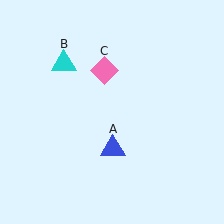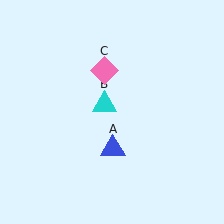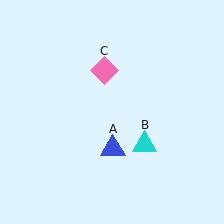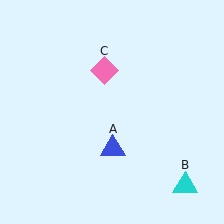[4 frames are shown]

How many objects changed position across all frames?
1 object changed position: cyan triangle (object B).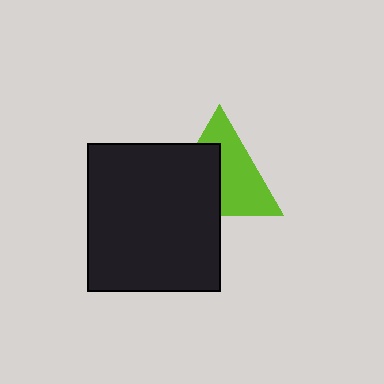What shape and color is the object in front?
The object in front is a black rectangle.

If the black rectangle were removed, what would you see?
You would see the complete lime triangle.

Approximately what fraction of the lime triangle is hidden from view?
Roughly 46% of the lime triangle is hidden behind the black rectangle.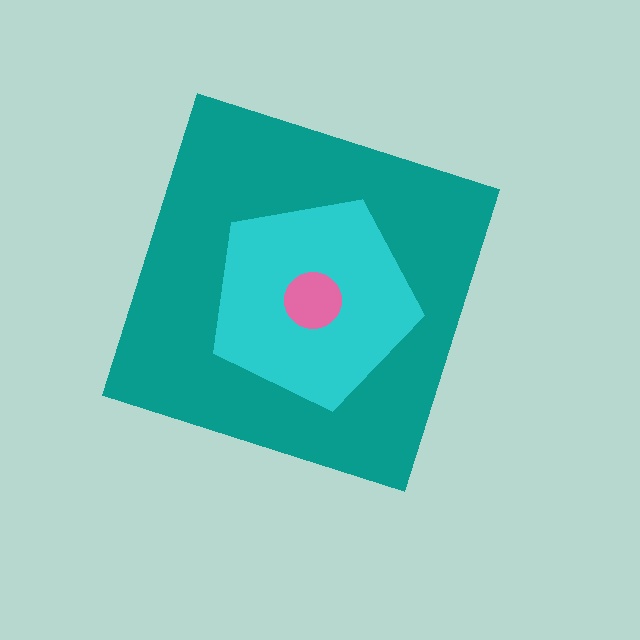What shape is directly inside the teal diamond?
The cyan pentagon.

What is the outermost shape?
The teal diamond.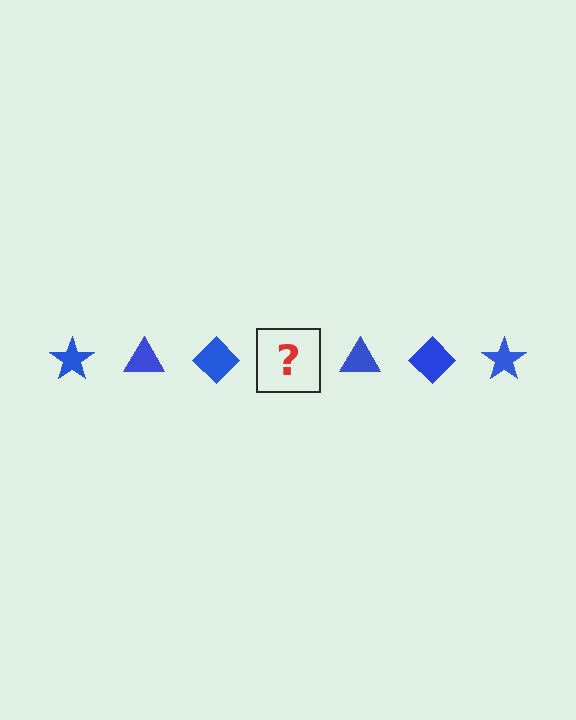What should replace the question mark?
The question mark should be replaced with a blue star.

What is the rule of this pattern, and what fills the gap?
The rule is that the pattern cycles through star, triangle, diamond shapes in blue. The gap should be filled with a blue star.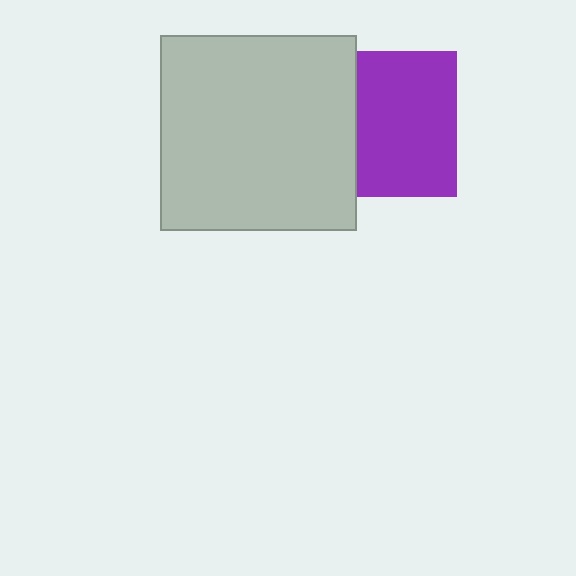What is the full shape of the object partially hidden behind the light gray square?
The partially hidden object is a purple square.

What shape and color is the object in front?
The object in front is a light gray square.